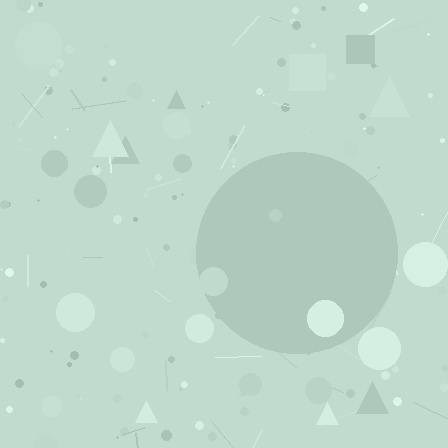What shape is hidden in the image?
A circle is hidden in the image.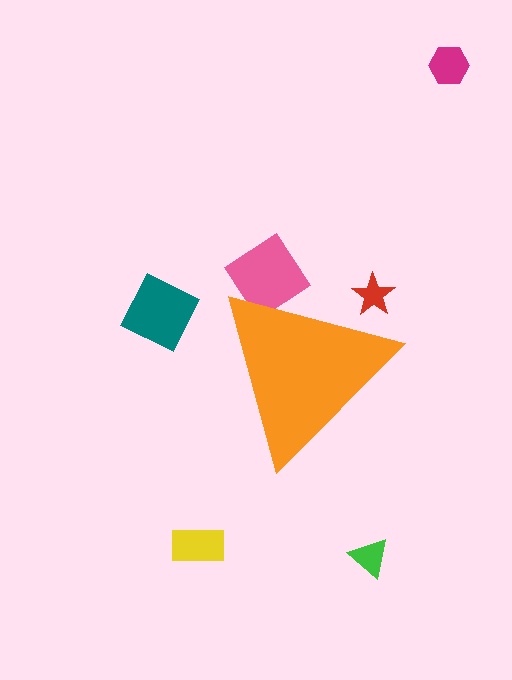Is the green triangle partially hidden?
No, the green triangle is fully visible.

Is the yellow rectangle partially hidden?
No, the yellow rectangle is fully visible.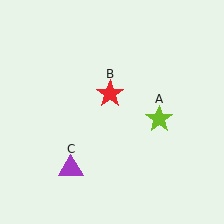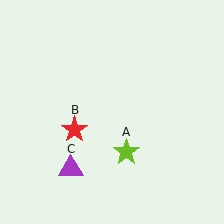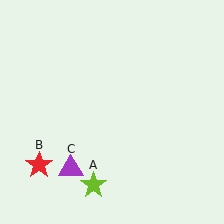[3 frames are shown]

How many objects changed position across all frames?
2 objects changed position: lime star (object A), red star (object B).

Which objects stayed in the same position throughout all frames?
Purple triangle (object C) remained stationary.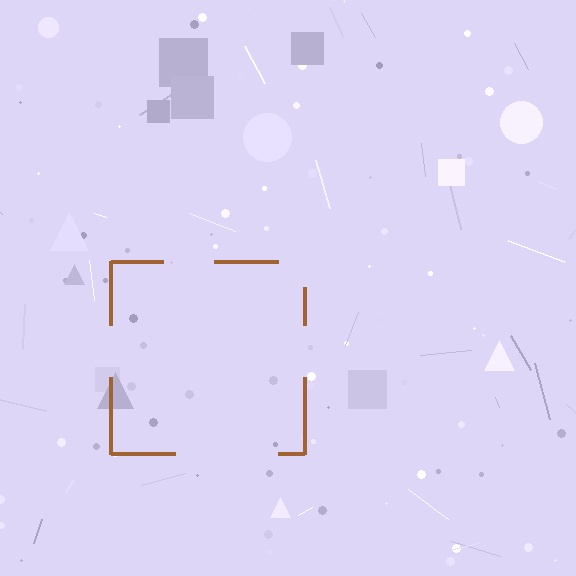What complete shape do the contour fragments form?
The contour fragments form a square.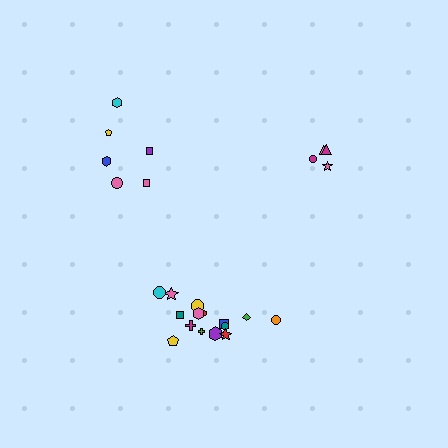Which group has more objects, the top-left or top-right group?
The top-left group.